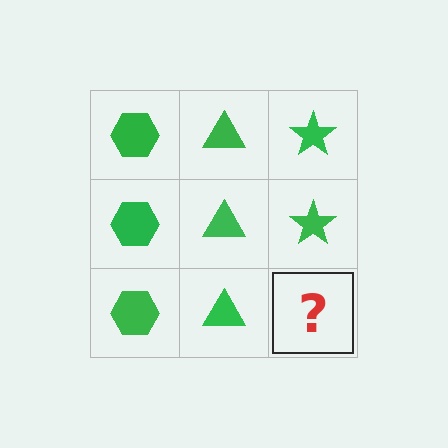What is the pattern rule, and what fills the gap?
The rule is that each column has a consistent shape. The gap should be filled with a green star.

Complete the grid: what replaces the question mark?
The question mark should be replaced with a green star.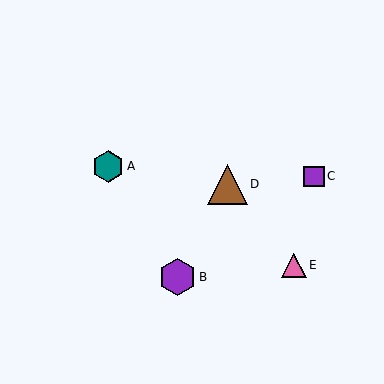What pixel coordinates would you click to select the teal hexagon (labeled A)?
Click at (108, 166) to select the teal hexagon A.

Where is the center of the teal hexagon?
The center of the teal hexagon is at (108, 166).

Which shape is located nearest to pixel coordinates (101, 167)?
The teal hexagon (labeled A) at (108, 166) is nearest to that location.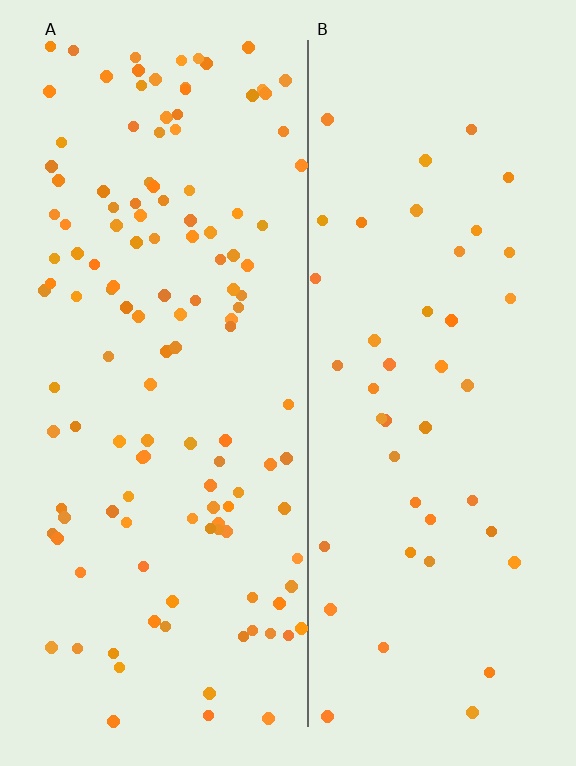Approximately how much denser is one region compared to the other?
Approximately 2.8× — region A over region B.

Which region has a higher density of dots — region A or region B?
A (the left).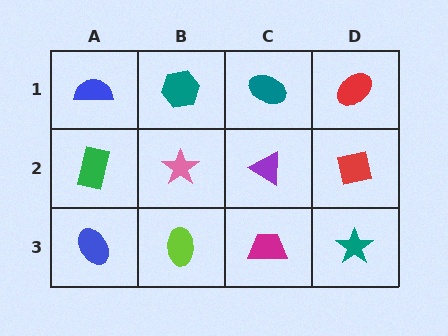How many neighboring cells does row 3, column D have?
2.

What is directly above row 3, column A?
A green rectangle.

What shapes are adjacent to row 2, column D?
A red ellipse (row 1, column D), a teal star (row 3, column D), a purple triangle (row 2, column C).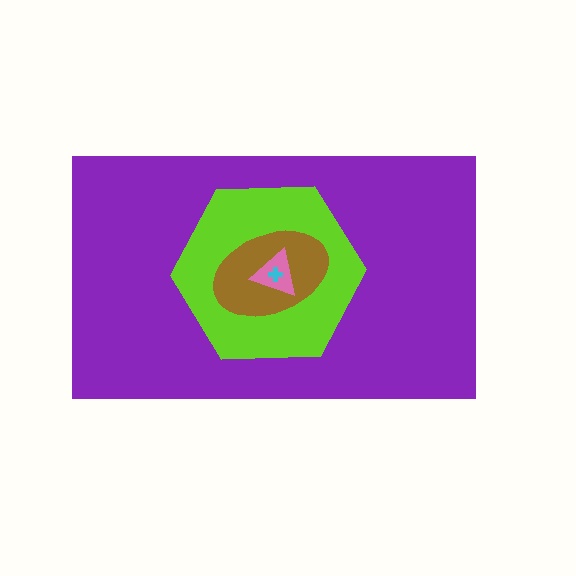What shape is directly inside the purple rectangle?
The lime hexagon.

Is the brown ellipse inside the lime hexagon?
Yes.